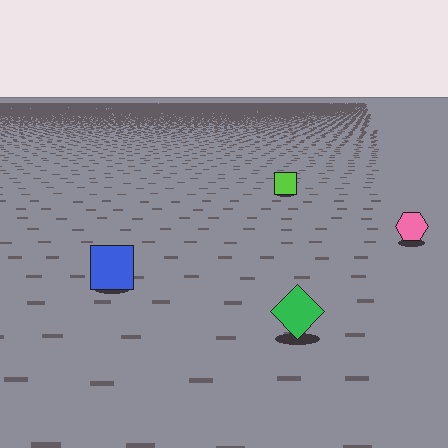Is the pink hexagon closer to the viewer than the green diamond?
No. The green diamond is closer — you can tell from the texture gradient: the ground texture is coarser near it.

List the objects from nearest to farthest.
From nearest to farthest: the green diamond, the blue square, the pink hexagon, the lime square.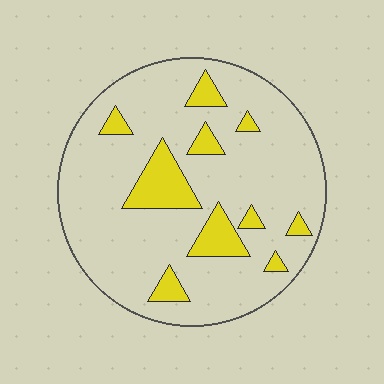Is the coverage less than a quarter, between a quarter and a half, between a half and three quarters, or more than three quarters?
Less than a quarter.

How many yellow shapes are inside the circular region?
10.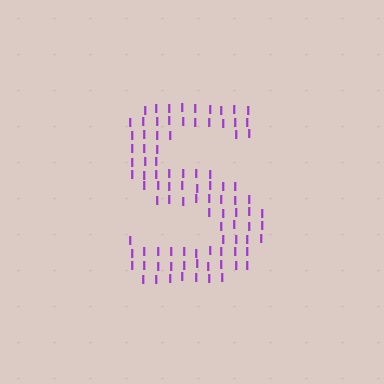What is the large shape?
The large shape is the letter S.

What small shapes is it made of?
It is made of small letter I's.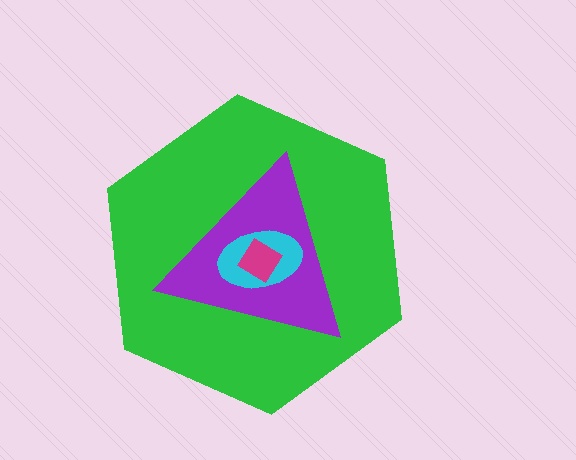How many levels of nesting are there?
4.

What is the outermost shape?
The green hexagon.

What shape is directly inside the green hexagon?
The purple triangle.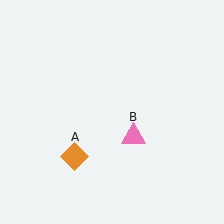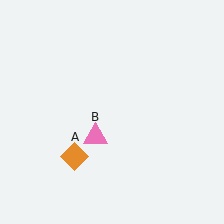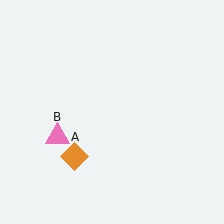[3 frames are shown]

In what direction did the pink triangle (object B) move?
The pink triangle (object B) moved left.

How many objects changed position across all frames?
1 object changed position: pink triangle (object B).